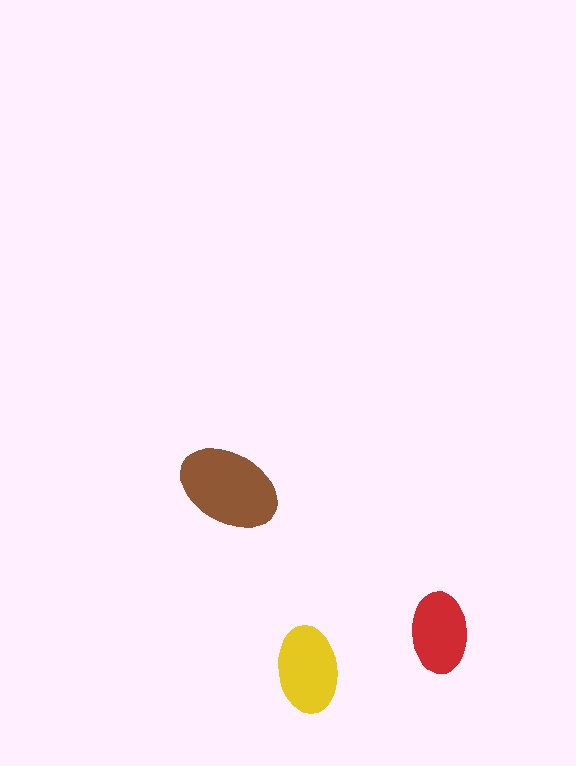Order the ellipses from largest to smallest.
the brown one, the yellow one, the red one.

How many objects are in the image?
There are 3 objects in the image.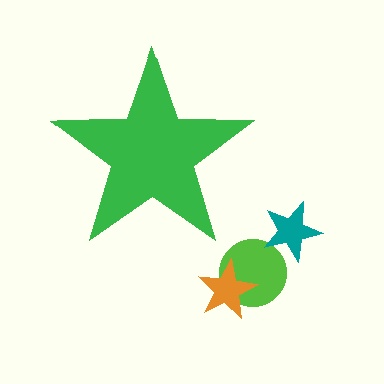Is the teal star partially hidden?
No, the teal star is fully visible.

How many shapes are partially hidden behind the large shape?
0 shapes are partially hidden.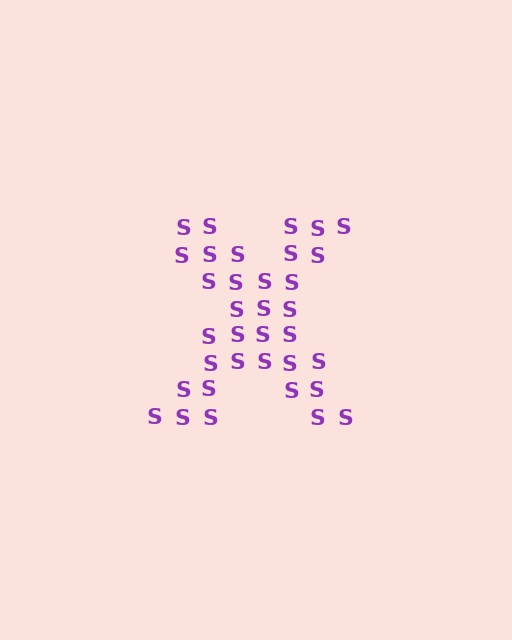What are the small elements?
The small elements are letter S's.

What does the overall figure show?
The overall figure shows the letter X.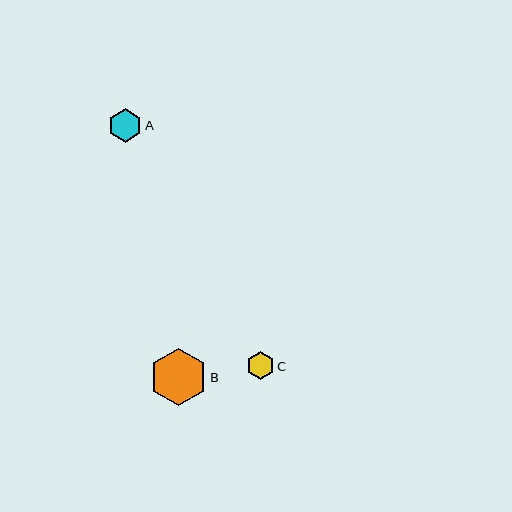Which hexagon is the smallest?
Hexagon C is the smallest with a size of approximately 28 pixels.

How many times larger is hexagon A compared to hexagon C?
Hexagon A is approximately 1.2 times the size of hexagon C.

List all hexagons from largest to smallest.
From largest to smallest: B, A, C.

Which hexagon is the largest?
Hexagon B is the largest with a size of approximately 58 pixels.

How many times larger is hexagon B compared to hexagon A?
Hexagon B is approximately 1.7 times the size of hexagon A.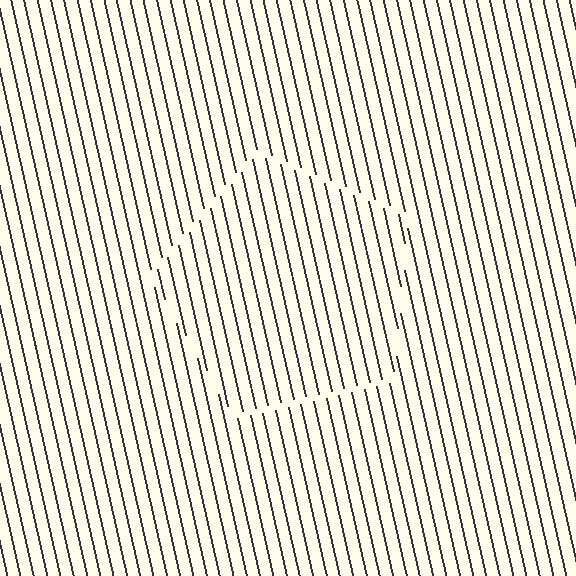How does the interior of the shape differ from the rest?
The interior of the shape contains the same grating, shifted by half a period — the contour is defined by the phase discontinuity where line-ends from the inner and outer gratings abut.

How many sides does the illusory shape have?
5 sides — the line-ends trace a pentagon.